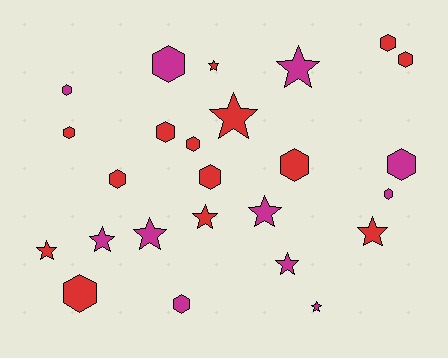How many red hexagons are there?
There are 9 red hexagons.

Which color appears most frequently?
Red, with 14 objects.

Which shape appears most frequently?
Hexagon, with 14 objects.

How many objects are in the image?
There are 25 objects.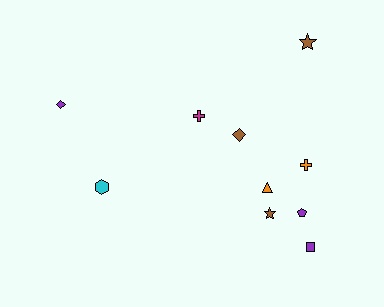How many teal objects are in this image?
There are no teal objects.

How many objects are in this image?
There are 10 objects.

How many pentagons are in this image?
There is 1 pentagon.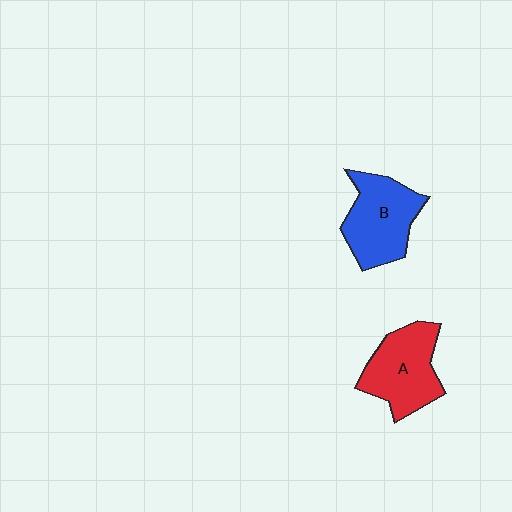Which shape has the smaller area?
Shape A (red).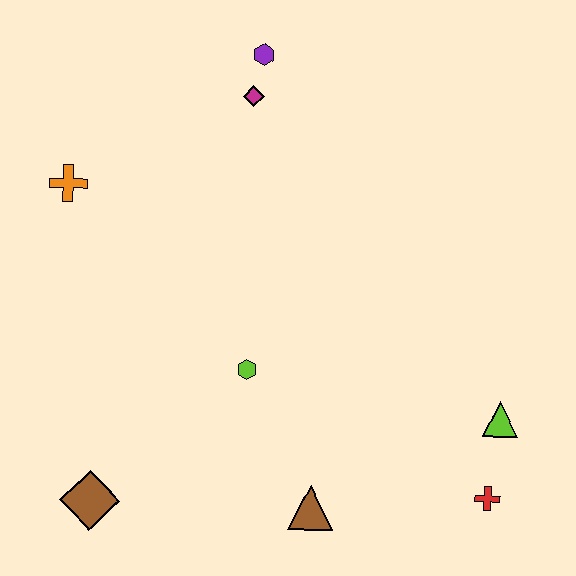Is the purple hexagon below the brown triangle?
No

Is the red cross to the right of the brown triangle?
Yes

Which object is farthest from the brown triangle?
The purple hexagon is farthest from the brown triangle.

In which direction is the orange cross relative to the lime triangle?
The orange cross is to the left of the lime triangle.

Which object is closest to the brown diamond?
The lime hexagon is closest to the brown diamond.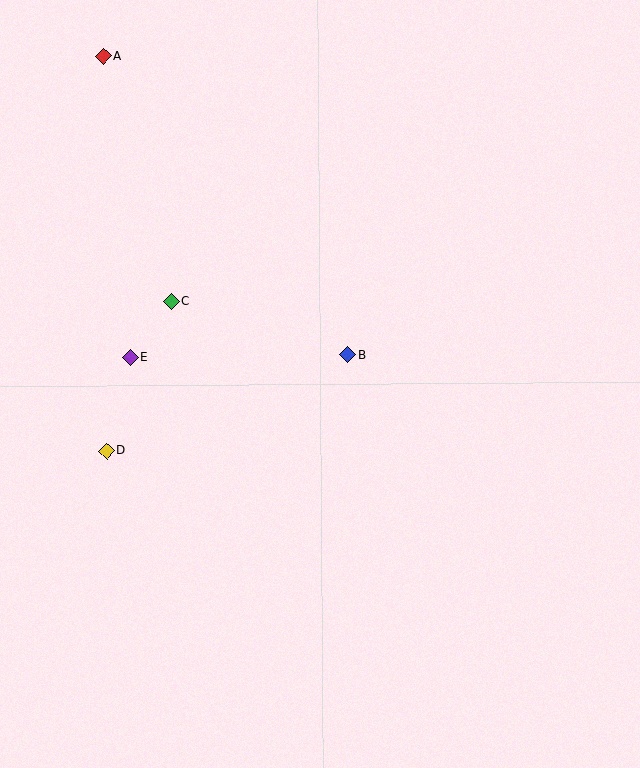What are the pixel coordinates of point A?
Point A is at (103, 56).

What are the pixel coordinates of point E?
Point E is at (130, 357).